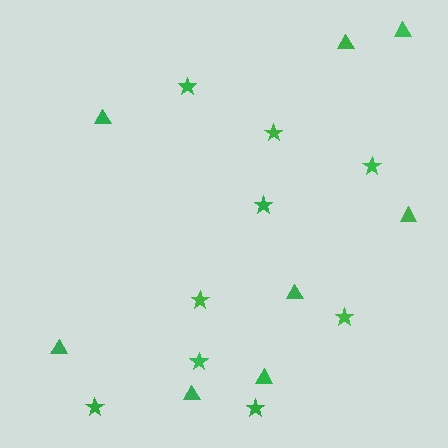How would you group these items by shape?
There are 2 groups: one group of triangles (8) and one group of stars (9).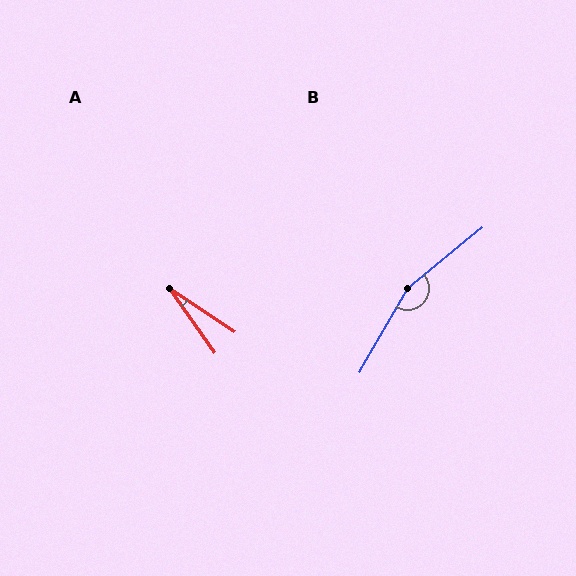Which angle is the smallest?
A, at approximately 22 degrees.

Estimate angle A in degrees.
Approximately 22 degrees.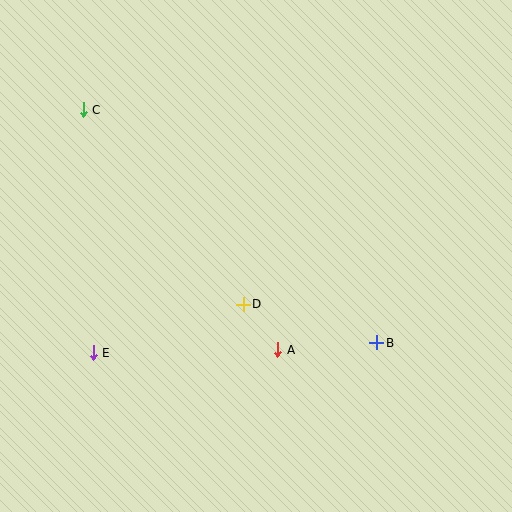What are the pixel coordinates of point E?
Point E is at (93, 353).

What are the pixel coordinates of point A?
Point A is at (278, 350).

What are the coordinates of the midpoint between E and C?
The midpoint between E and C is at (88, 231).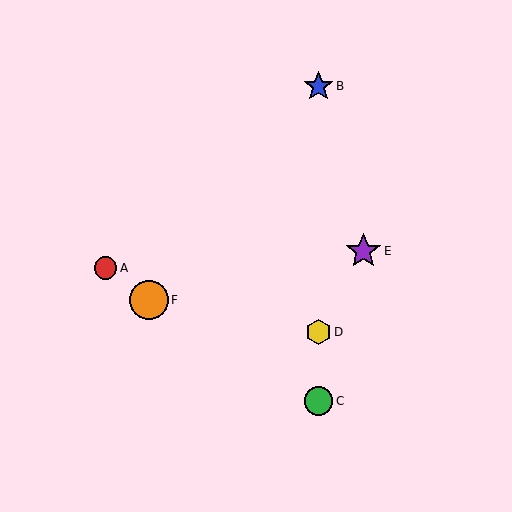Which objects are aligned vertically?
Objects B, C, D are aligned vertically.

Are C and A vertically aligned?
No, C is at x≈318 and A is at x≈105.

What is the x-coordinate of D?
Object D is at x≈318.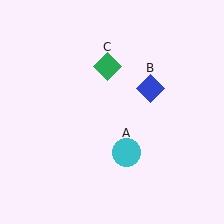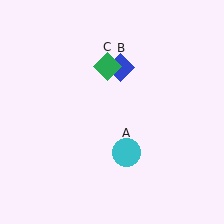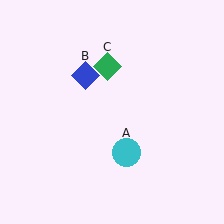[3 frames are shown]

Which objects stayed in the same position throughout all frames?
Cyan circle (object A) and green diamond (object C) remained stationary.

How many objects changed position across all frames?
1 object changed position: blue diamond (object B).